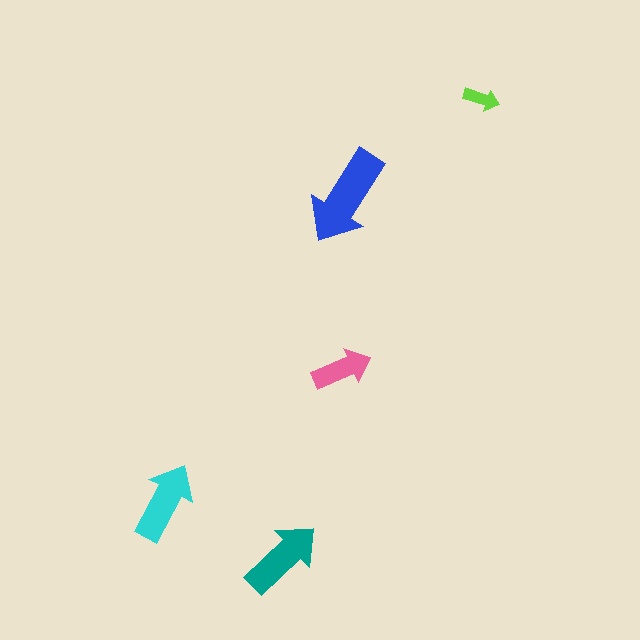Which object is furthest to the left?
The cyan arrow is leftmost.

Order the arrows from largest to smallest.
the blue one, the teal one, the cyan one, the pink one, the lime one.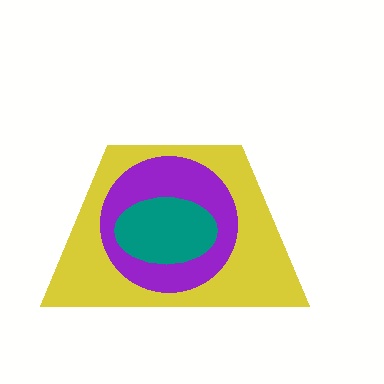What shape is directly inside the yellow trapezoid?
The purple circle.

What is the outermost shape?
The yellow trapezoid.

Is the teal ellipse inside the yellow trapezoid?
Yes.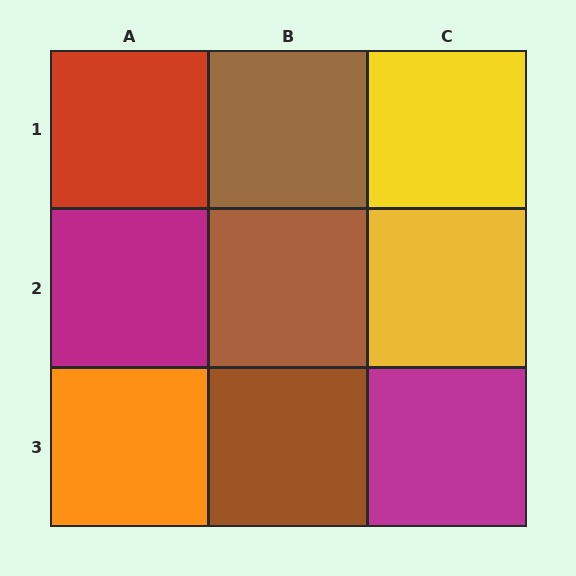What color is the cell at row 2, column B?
Brown.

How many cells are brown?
3 cells are brown.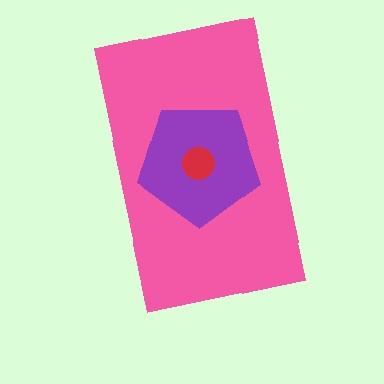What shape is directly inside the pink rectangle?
The purple pentagon.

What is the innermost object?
The red circle.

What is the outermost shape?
The pink rectangle.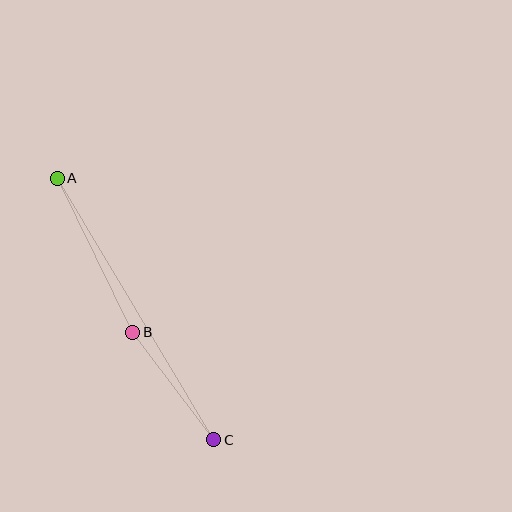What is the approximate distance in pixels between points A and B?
The distance between A and B is approximately 171 pixels.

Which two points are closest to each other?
Points B and C are closest to each other.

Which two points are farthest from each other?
Points A and C are farthest from each other.